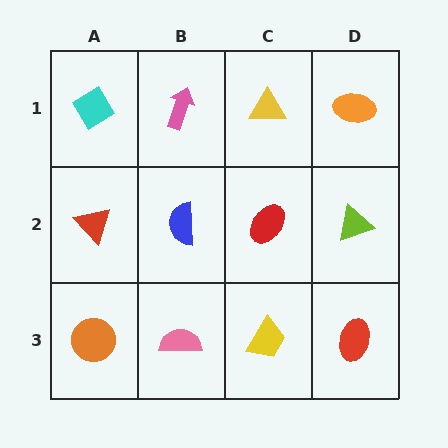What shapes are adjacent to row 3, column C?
A red ellipse (row 2, column C), a pink semicircle (row 3, column B), a red ellipse (row 3, column D).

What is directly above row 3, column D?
A lime triangle.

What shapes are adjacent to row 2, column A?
A cyan diamond (row 1, column A), an orange circle (row 3, column A), a blue semicircle (row 2, column B).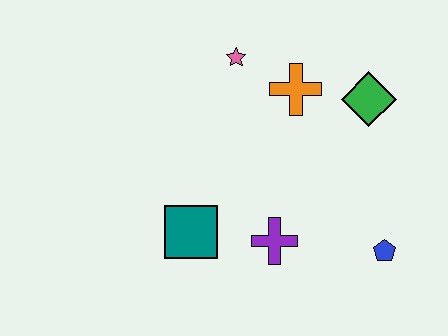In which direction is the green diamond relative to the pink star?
The green diamond is to the right of the pink star.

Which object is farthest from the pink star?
The blue pentagon is farthest from the pink star.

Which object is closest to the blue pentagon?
The purple cross is closest to the blue pentagon.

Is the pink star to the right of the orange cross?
No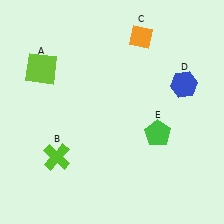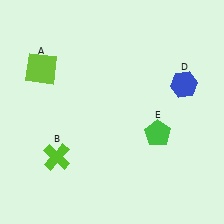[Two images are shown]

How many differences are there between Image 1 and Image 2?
There is 1 difference between the two images.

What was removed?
The orange diamond (C) was removed in Image 2.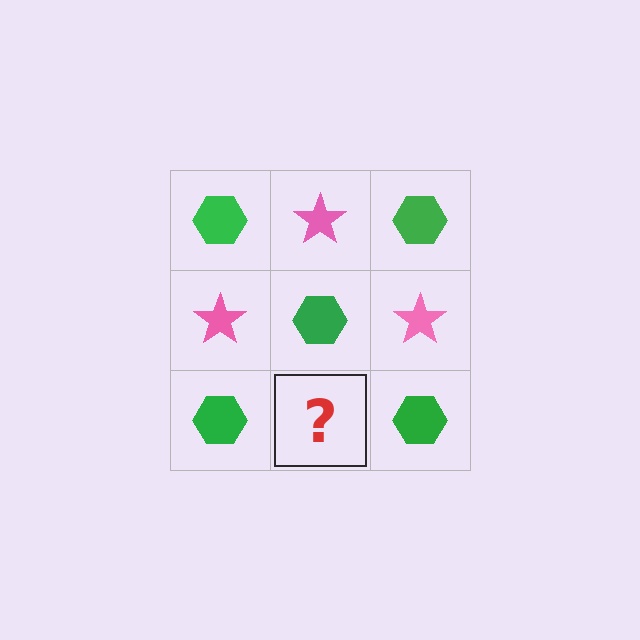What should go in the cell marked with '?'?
The missing cell should contain a pink star.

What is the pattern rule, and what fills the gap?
The rule is that it alternates green hexagon and pink star in a checkerboard pattern. The gap should be filled with a pink star.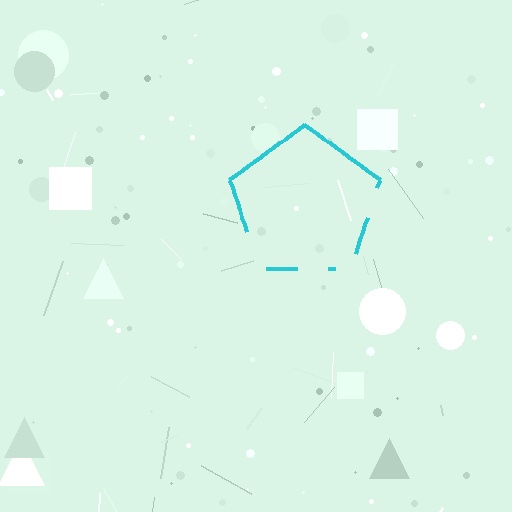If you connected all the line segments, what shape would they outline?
They would outline a pentagon.